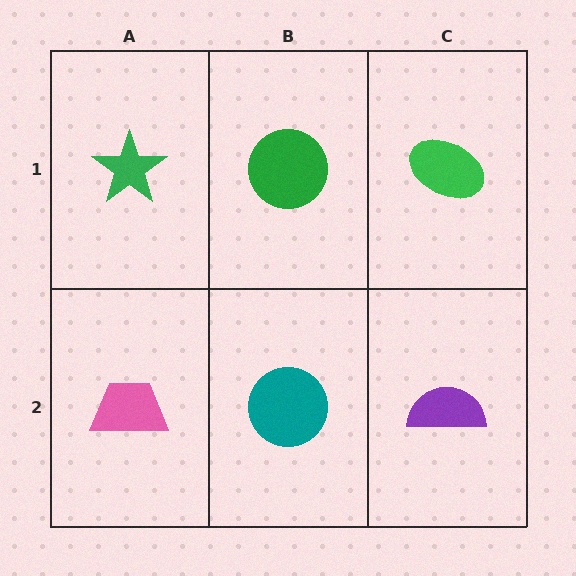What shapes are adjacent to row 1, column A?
A pink trapezoid (row 2, column A), a green circle (row 1, column B).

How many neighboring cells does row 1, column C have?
2.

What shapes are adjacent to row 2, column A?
A green star (row 1, column A), a teal circle (row 2, column B).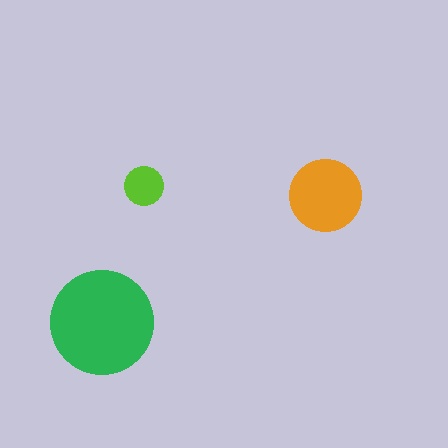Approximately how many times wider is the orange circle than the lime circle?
About 2 times wider.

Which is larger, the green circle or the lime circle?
The green one.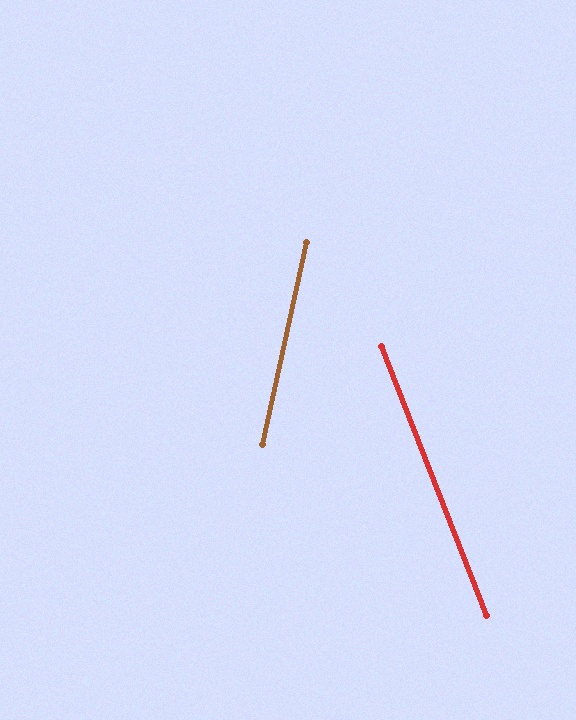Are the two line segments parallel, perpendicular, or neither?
Neither parallel nor perpendicular — they differ by about 34°.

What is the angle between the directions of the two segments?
Approximately 34 degrees.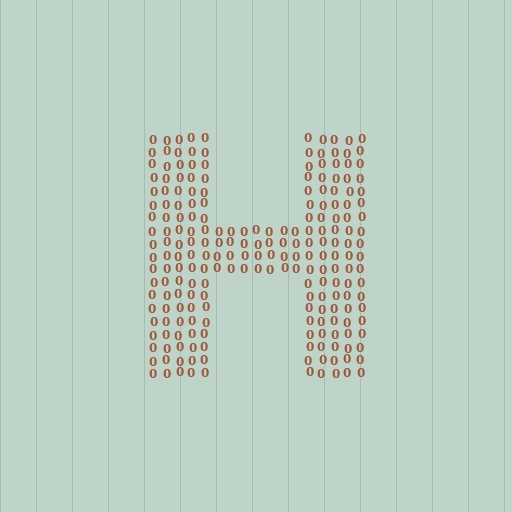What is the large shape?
The large shape is the letter H.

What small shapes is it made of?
It is made of small digit 0's.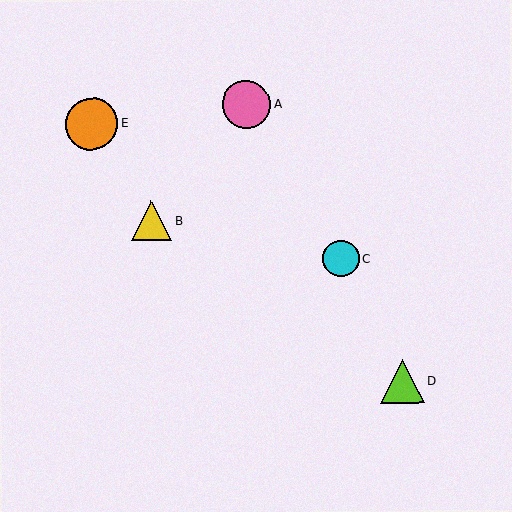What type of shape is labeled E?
Shape E is an orange circle.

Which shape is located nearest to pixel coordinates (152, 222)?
The yellow triangle (labeled B) at (152, 221) is nearest to that location.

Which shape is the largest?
The orange circle (labeled E) is the largest.